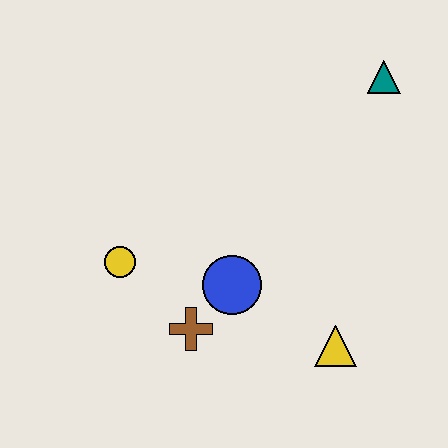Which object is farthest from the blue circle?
The teal triangle is farthest from the blue circle.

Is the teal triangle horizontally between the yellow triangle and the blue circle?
No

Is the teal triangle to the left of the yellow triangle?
No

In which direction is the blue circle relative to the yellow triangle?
The blue circle is to the left of the yellow triangle.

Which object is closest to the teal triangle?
The blue circle is closest to the teal triangle.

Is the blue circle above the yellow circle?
No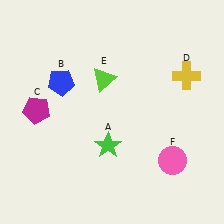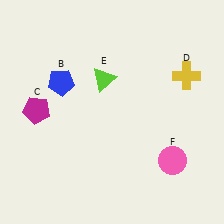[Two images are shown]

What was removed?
The green star (A) was removed in Image 2.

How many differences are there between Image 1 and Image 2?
There is 1 difference between the two images.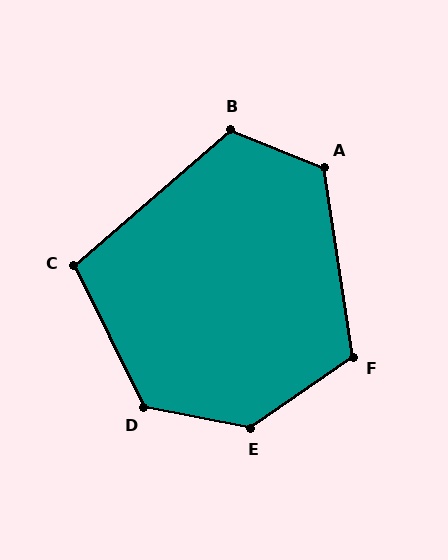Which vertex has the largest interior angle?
E, at approximately 134 degrees.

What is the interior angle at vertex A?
Approximately 121 degrees (obtuse).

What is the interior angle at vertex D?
Approximately 127 degrees (obtuse).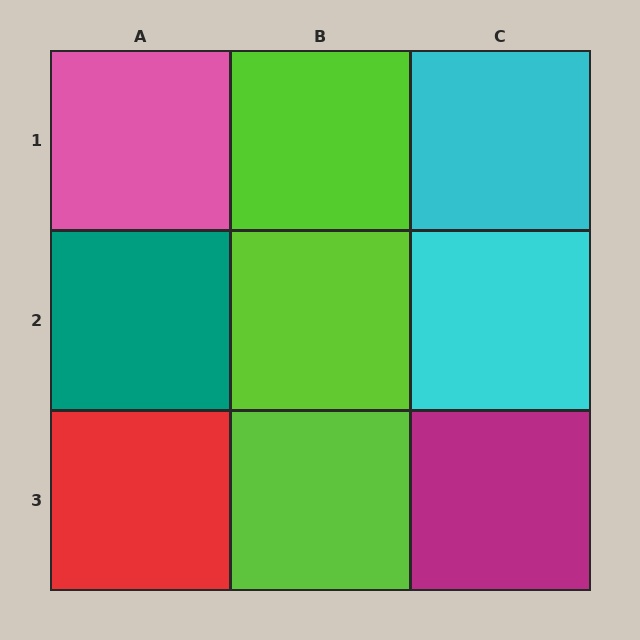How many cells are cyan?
2 cells are cyan.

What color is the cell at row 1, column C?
Cyan.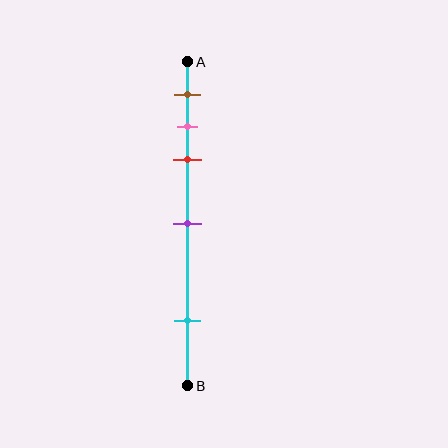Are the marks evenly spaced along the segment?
No, the marks are not evenly spaced.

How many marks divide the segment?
There are 5 marks dividing the segment.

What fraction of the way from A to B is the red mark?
The red mark is approximately 30% (0.3) of the way from A to B.